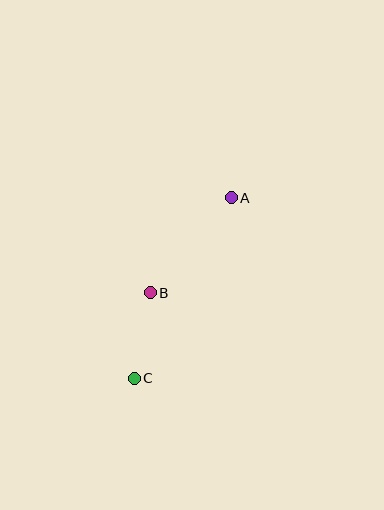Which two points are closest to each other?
Points B and C are closest to each other.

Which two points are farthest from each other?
Points A and C are farthest from each other.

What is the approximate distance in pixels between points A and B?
The distance between A and B is approximately 125 pixels.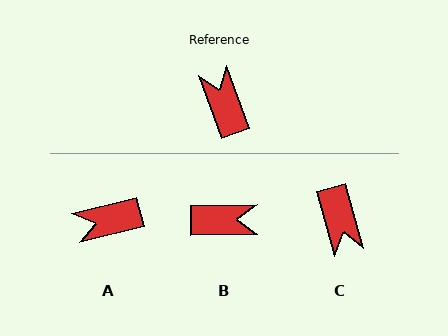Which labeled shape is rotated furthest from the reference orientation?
C, about 176 degrees away.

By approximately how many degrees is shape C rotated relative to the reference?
Approximately 176 degrees counter-clockwise.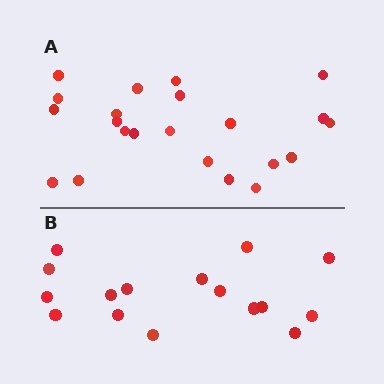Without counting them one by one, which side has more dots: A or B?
Region A (the top region) has more dots.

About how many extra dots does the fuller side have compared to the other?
Region A has about 6 more dots than region B.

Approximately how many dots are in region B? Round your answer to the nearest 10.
About 20 dots. (The exact count is 16, which rounds to 20.)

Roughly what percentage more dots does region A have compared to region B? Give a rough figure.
About 40% more.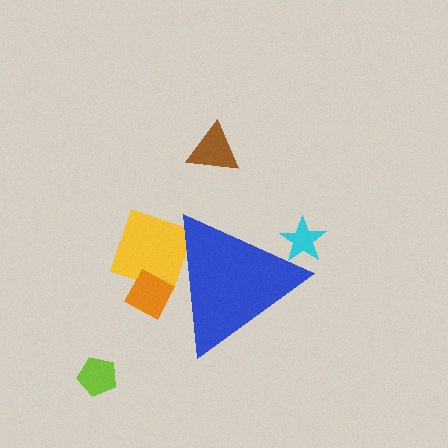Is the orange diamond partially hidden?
Yes, the orange diamond is partially hidden behind the blue triangle.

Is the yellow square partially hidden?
Yes, the yellow square is partially hidden behind the blue triangle.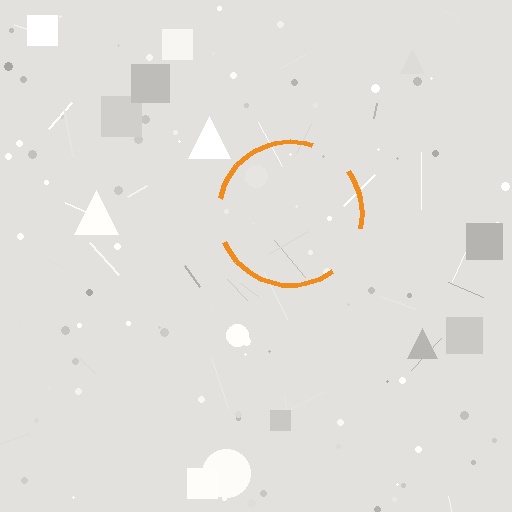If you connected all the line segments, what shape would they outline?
They would outline a circle.